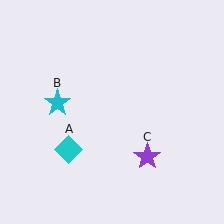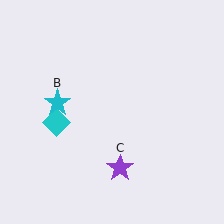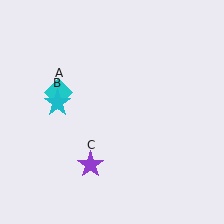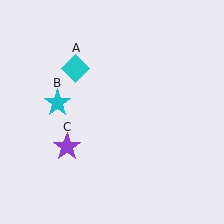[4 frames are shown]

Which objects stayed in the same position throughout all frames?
Cyan star (object B) remained stationary.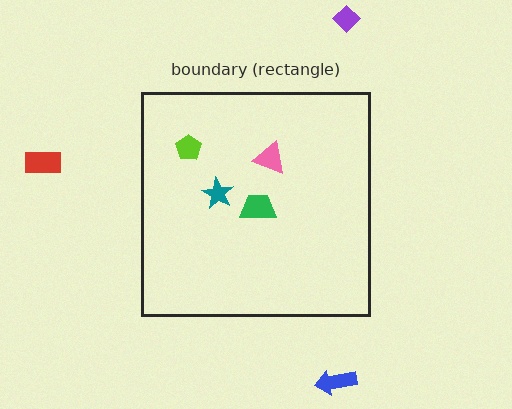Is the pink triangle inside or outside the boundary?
Inside.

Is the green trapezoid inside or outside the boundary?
Inside.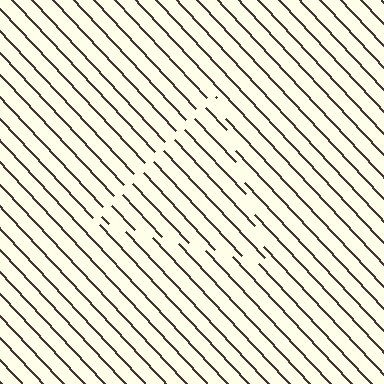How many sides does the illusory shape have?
3 sides — the line-ends trace a triangle.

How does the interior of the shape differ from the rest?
The interior of the shape contains the same grating, shifted by half a period — the contour is defined by the phase discontinuity where line-ends from the inner and outer gratings abut.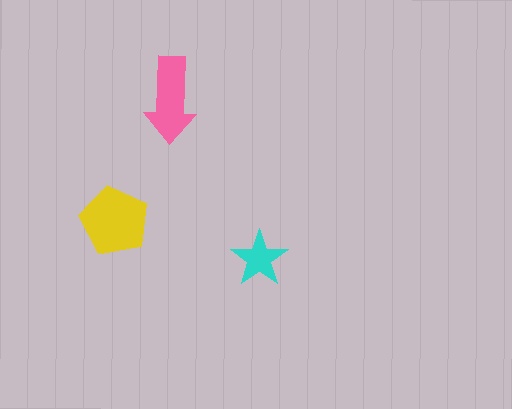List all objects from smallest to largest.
The cyan star, the pink arrow, the yellow pentagon.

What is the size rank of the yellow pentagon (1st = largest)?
1st.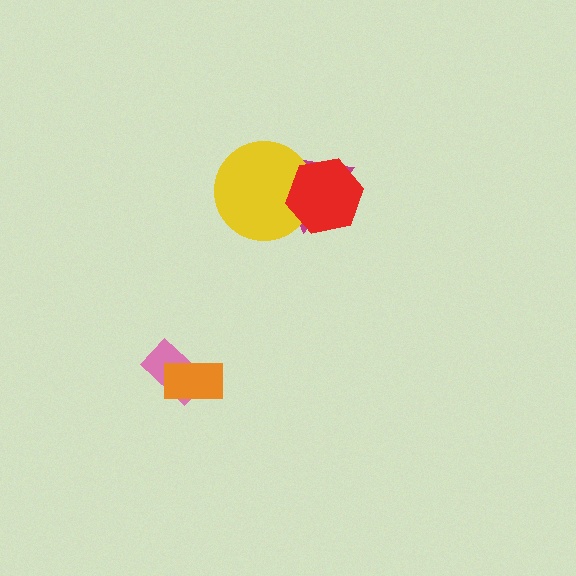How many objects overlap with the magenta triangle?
2 objects overlap with the magenta triangle.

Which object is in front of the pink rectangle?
The orange rectangle is in front of the pink rectangle.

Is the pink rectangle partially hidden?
Yes, it is partially covered by another shape.